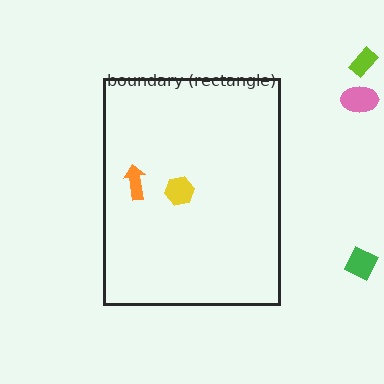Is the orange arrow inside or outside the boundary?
Inside.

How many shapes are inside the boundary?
2 inside, 3 outside.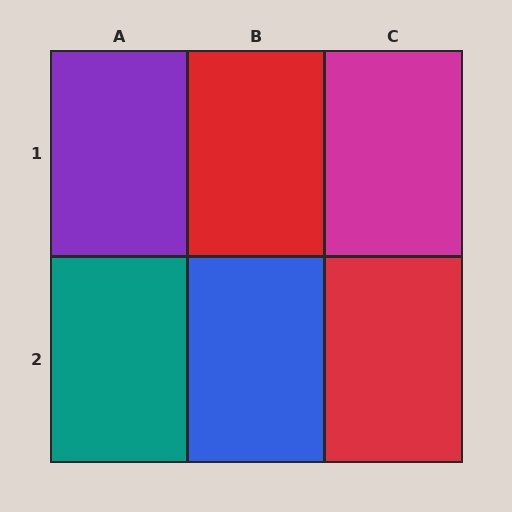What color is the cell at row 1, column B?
Red.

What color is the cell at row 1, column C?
Magenta.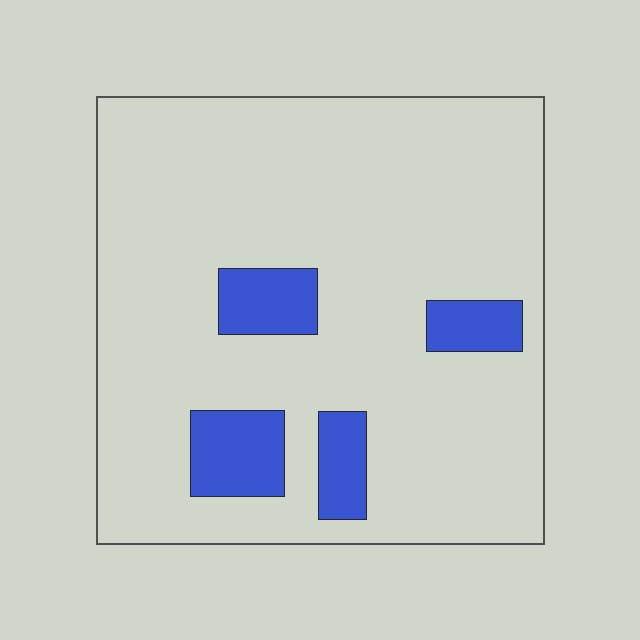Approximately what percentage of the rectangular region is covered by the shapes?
Approximately 15%.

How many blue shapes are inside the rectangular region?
4.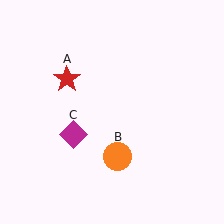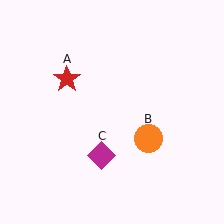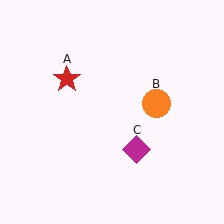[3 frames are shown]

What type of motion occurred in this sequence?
The orange circle (object B), magenta diamond (object C) rotated counterclockwise around the center of the scene.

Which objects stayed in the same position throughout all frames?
Red star (object A) remained stationary.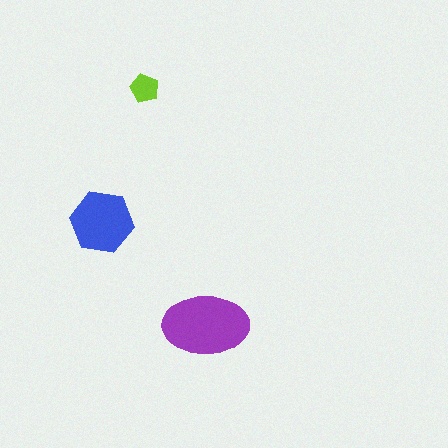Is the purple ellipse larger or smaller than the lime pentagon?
Larger.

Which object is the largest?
The purple ellipse.